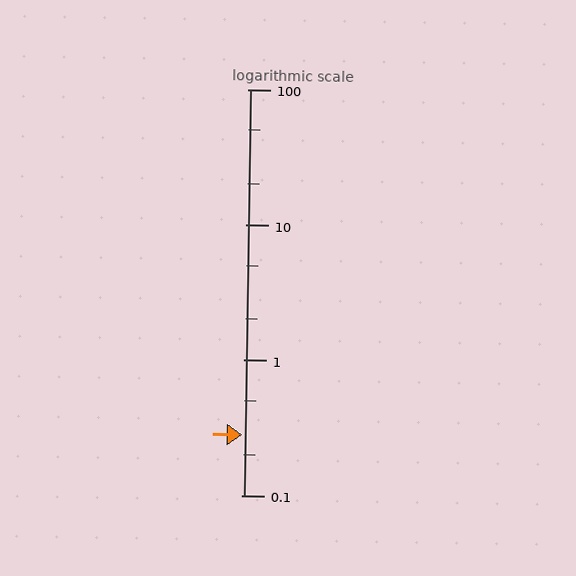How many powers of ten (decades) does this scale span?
The scale spans 3 decades, from 0.1 to 100.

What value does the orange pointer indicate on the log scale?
The pointer indicates approximately 0.28.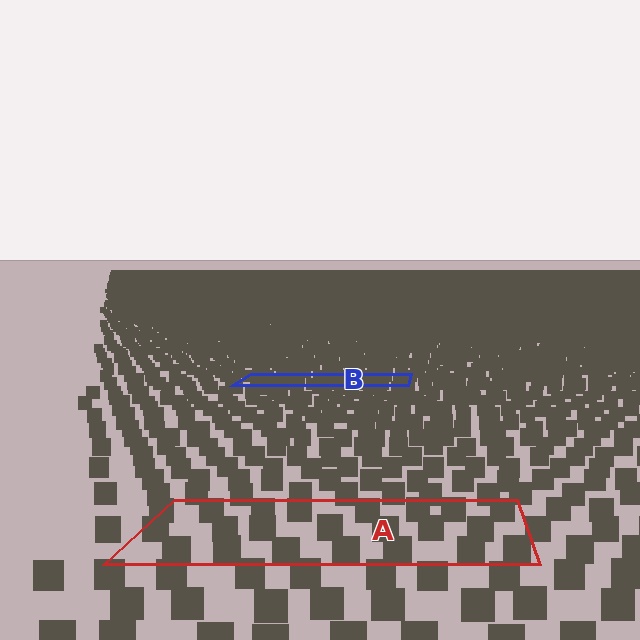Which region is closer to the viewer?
Region A is closer. The texture elements there are larger and more spread out.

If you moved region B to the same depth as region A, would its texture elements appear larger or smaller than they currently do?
They would appear larger. At a closer depth, the same texture elements are projected at a bigger on-screen size.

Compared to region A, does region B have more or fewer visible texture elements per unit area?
Region B has more texture elements per unit area — they are packed more densely because it is farther away.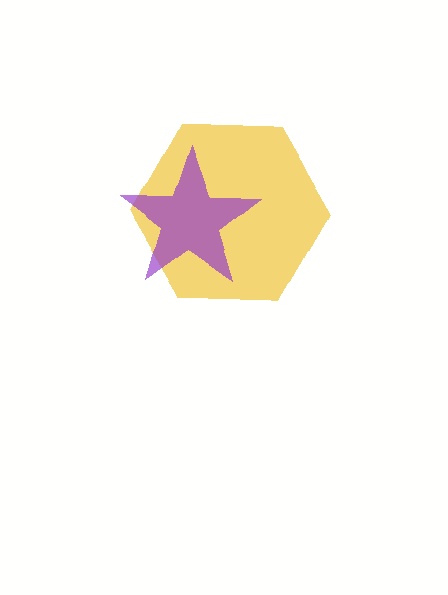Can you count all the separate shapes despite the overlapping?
Yes, there are 2 separate shapes.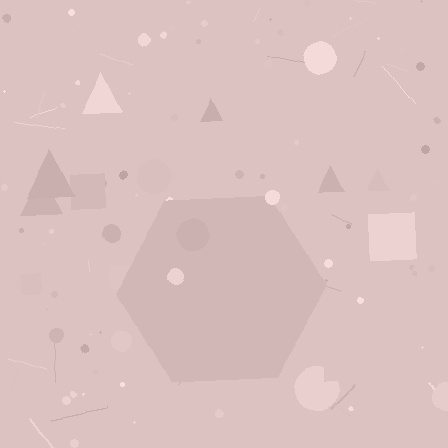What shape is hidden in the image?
A hexagon is hidden in the image.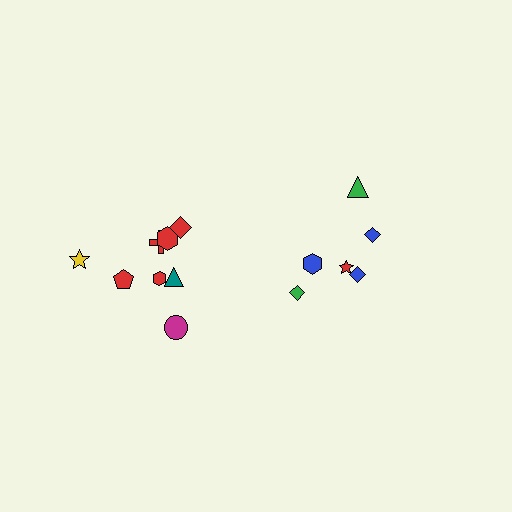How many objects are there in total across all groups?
There are 14 objects.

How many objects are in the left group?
There are 8 objects.